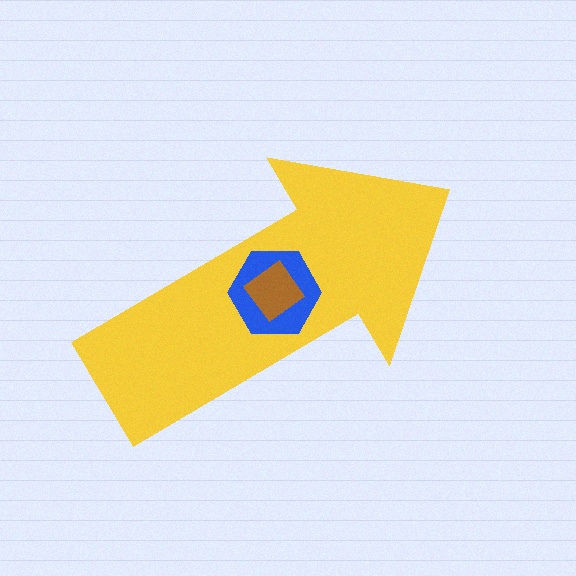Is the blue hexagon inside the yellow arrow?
Yes.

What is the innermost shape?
The brown diamond.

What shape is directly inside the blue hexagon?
The brown diamond.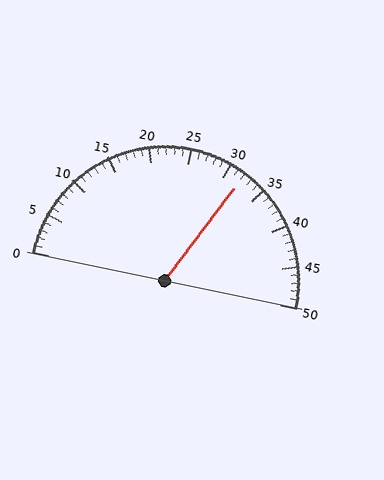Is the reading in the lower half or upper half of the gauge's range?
The reading is in the upper half of the range (0 to 50).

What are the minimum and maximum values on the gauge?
The gauge ranges from 0 to 50.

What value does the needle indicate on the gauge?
The needle indicates approximately 32.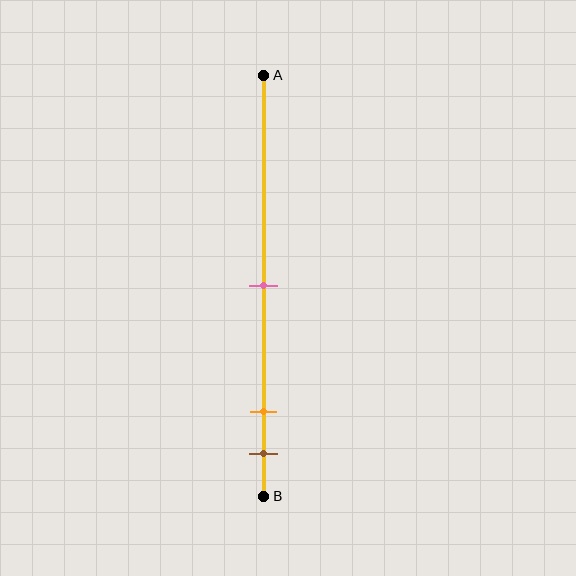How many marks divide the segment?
There are 3 marks dividing the segment.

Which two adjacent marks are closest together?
The orange and brown marks are the closest adjacent pair.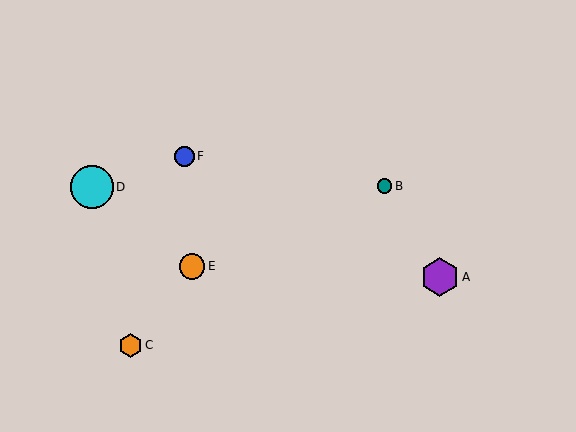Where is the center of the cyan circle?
The center of the cyan circle is at (92, 187).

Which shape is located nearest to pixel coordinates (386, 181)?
The teal circle (labeled B) at (385, 186) is nearest to that location.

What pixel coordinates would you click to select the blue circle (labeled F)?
Click at (185, 156) to select the blue circle F.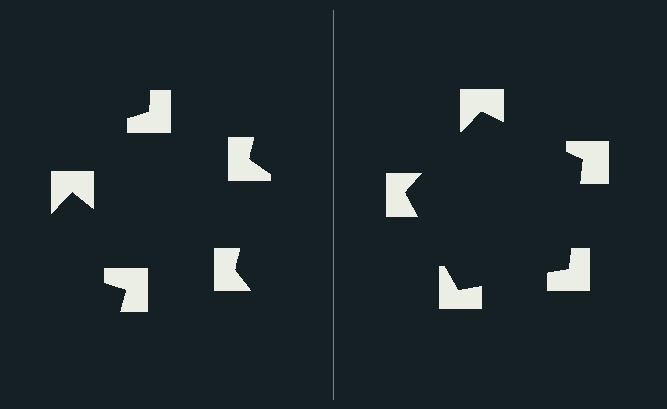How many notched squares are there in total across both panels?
10 — 5 on each side.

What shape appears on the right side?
An illusory pentagon.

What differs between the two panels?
The notched squares are positioned identically on both sides; only the wedge orientations differ. On the right they align to a pentagon; on the left they are misaligned.